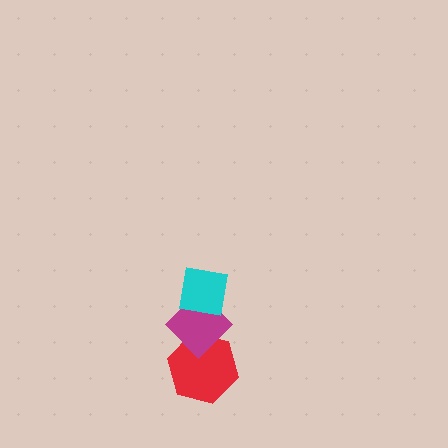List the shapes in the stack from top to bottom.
From top to bottom: the cyan square, the magenta diamond, the red hexagon.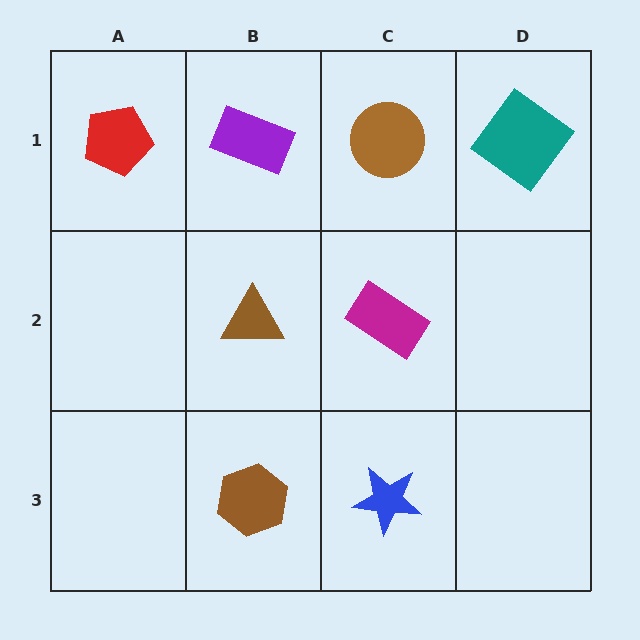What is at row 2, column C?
A magenta rectangle.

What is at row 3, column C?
A blue star.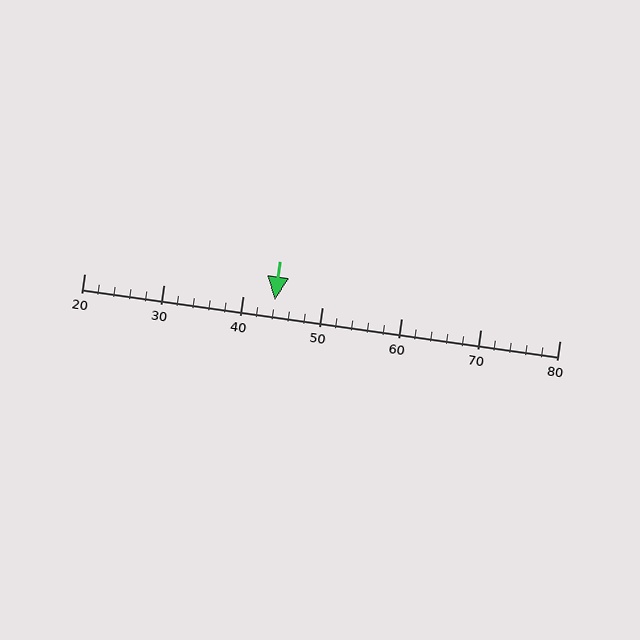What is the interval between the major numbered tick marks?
The major tick marks are spaced 10 units apart.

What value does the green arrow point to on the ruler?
The green arrow points to approximately 44.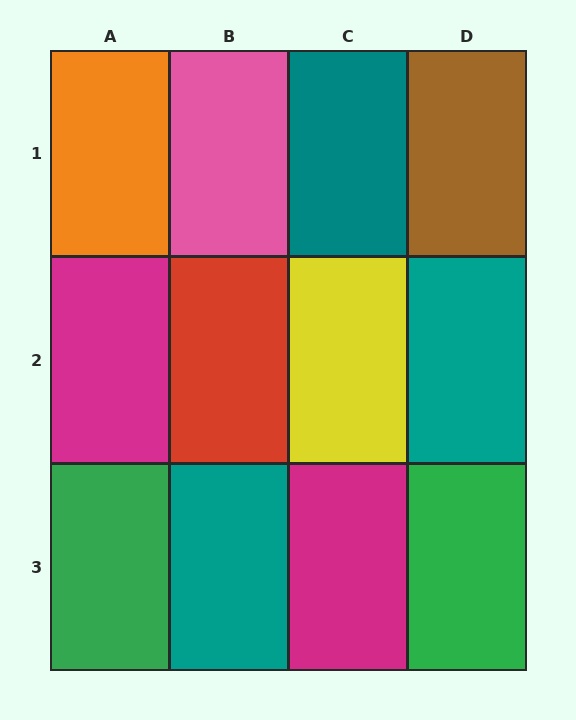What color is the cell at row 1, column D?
Brown.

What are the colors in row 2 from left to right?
Magenta, red, yellow, teal.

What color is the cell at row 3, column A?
Green.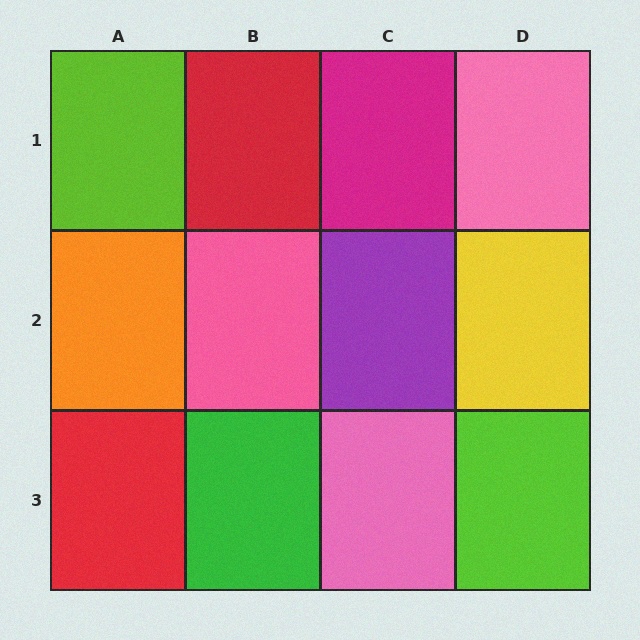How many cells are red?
2 cells are red.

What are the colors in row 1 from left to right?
Lime, red, magenta, pink.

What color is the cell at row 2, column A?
Orange.